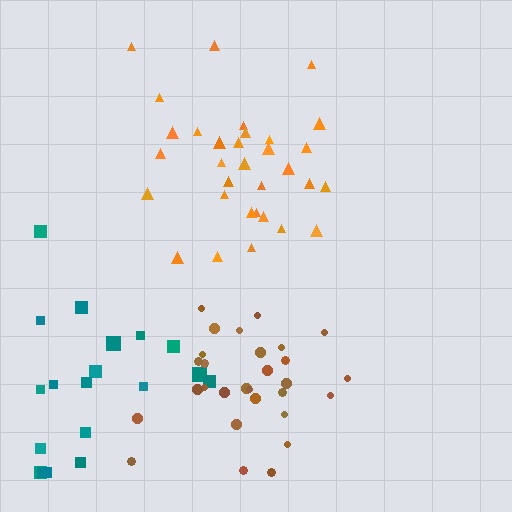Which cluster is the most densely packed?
Brown.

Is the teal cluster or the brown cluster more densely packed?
Brown.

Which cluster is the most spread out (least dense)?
Teal.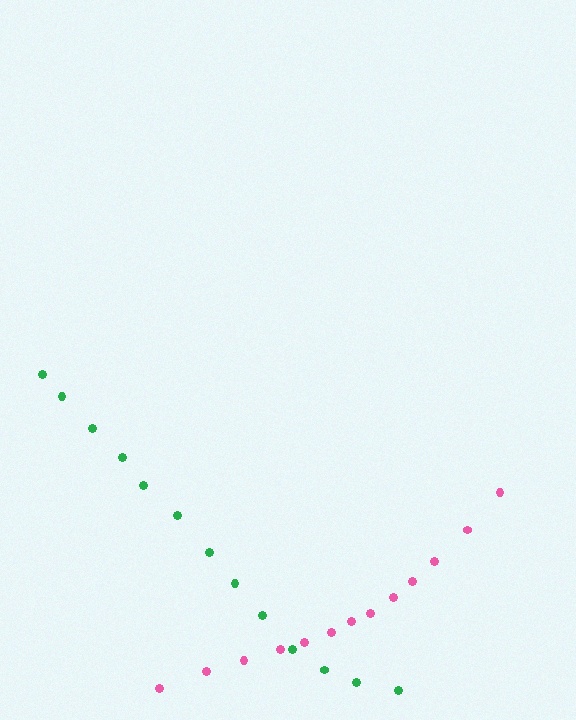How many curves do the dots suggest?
There are 2 distinct paths.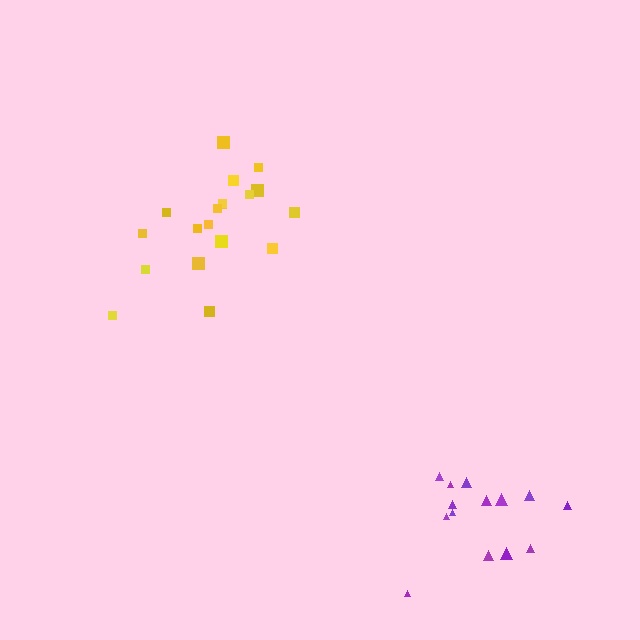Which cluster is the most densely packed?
Yellow.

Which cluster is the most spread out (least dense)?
Purple.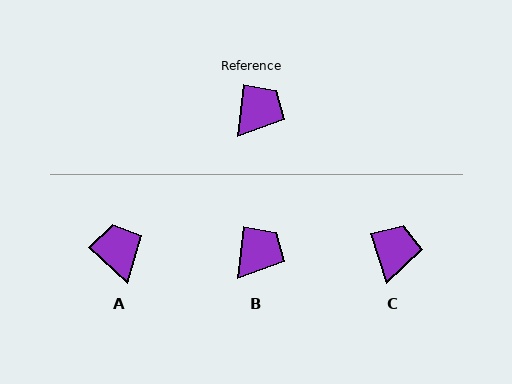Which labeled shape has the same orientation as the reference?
B.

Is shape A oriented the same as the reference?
No, it is off by about 54 degrees.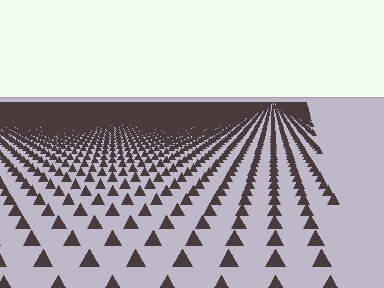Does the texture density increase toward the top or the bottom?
Density increases toward the top.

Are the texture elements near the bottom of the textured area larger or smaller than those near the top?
Larger. Near the bottom, elements are closer to the viewer and appear at a bigger on-screen size.